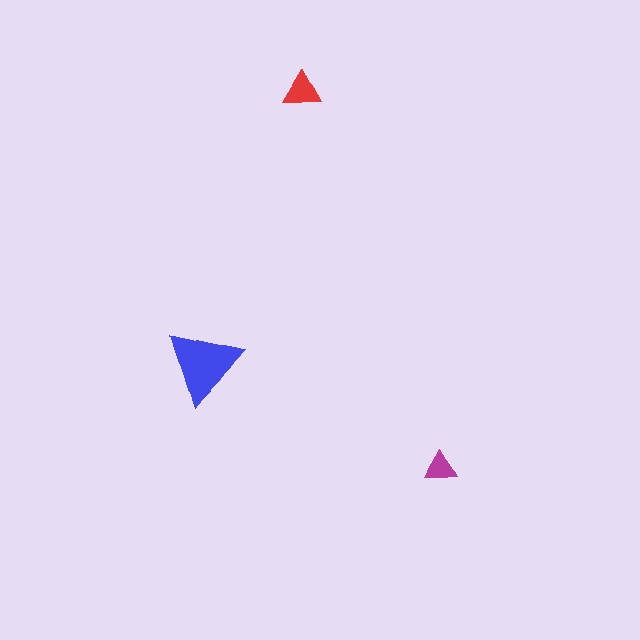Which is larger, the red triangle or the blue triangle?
The blue one.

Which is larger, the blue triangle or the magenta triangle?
The blue one.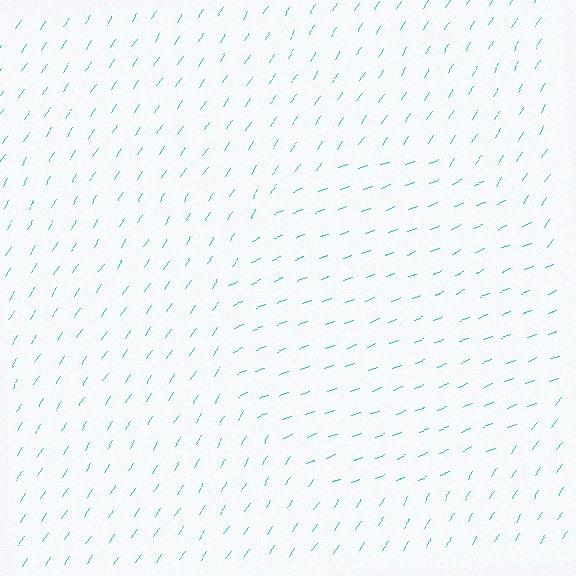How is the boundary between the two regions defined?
The boundary is defined purely by a change in line orientation (approximately 36 degrees difference). All lines are the same color and thickness.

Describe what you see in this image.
The image is filled with small cyan line segments. A circle region in the image has lines oriented differently from the surrounding lines, creating a visible texture boundary.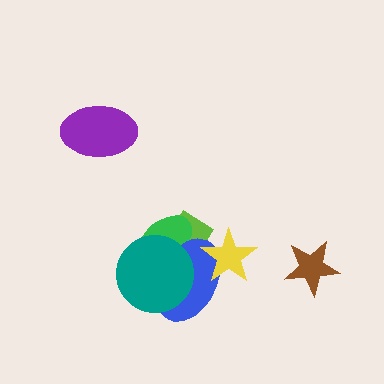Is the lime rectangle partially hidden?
Yes, it is partially covered by another shape.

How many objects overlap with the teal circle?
3 objects overlap with the teal circle.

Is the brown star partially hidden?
No, no other shape covers it.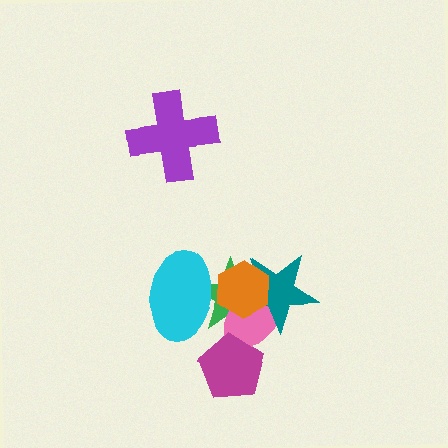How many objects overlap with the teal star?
3 objects overlap with the teal star.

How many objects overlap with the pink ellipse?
4 objects overlap with the pink ellipse.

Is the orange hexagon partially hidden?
No, no other shape covers it.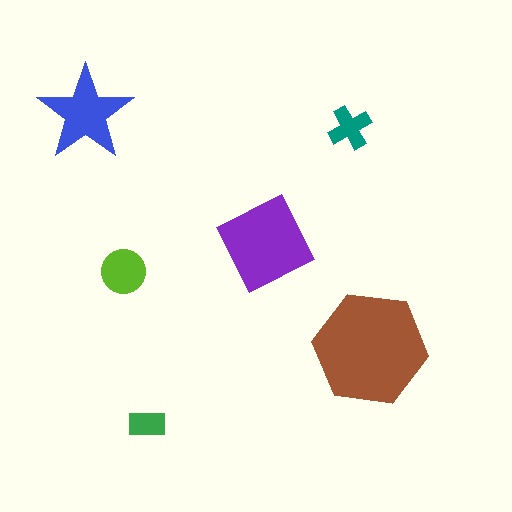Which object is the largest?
The brown hexagon.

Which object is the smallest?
The green rectangle.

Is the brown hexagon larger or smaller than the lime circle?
Larger.